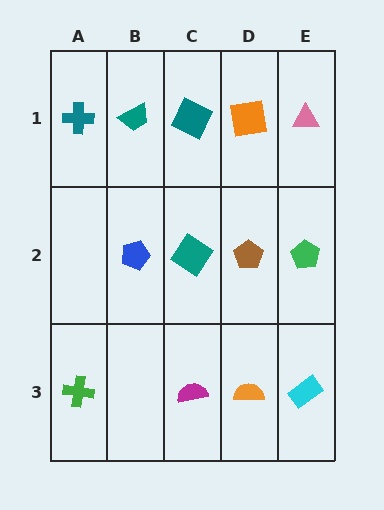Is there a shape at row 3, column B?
No, that cell is empty.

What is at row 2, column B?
A blue pentagon.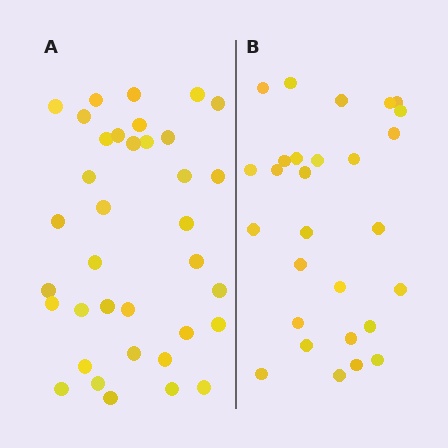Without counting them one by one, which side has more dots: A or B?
Region A (the left region) has more dots.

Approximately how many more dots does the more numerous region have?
Region A has roughly 8 or so more dots than region B.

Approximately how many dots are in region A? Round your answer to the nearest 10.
About 40 dots. (The exact count is 36, which rounds to 40.)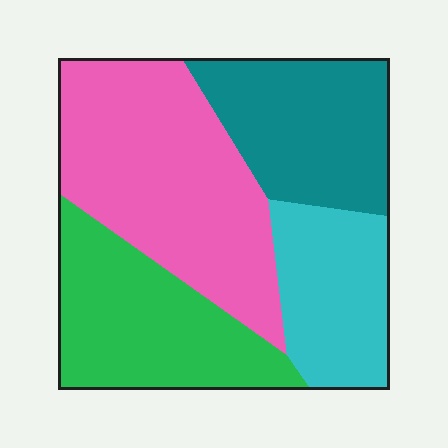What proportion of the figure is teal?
Teal covers 22% of the figure.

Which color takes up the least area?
Cyan, at roughly 20%.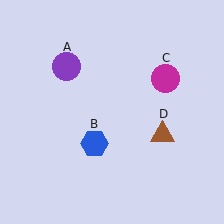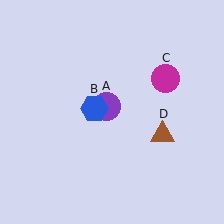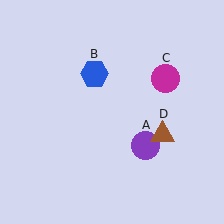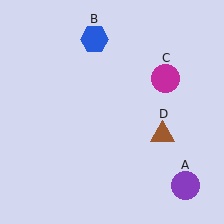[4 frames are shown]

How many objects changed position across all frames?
2 objects changed position: purple circle (object A), blue hexagon (object B).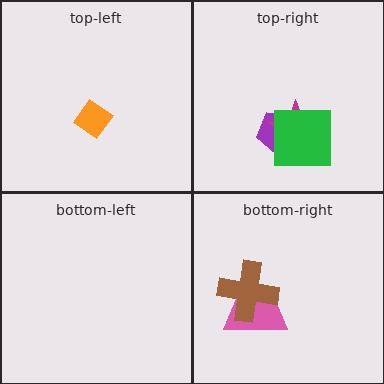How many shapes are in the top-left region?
1.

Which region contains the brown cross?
The bottom-right region.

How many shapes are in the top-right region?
3.